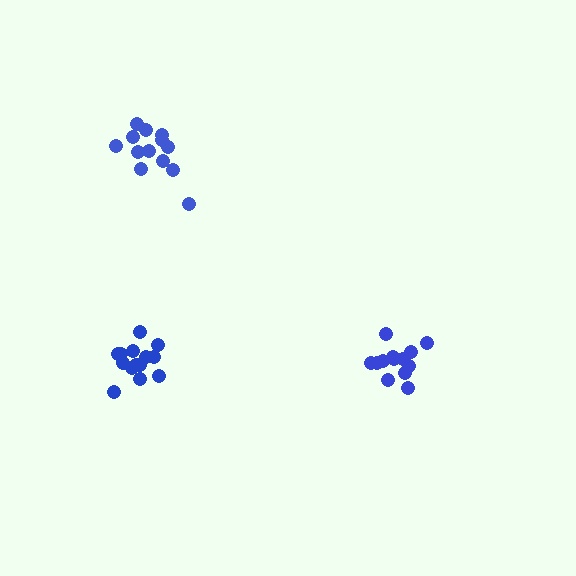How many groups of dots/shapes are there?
There are 3 groups.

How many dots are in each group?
Group 1: 13 dots, Group 2: 13 dots, Group 3: 14 dots (40 total).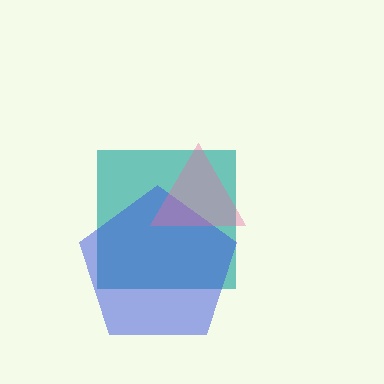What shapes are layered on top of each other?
The layered shapes are: a teal square, a blue pentagon, a pink triangle.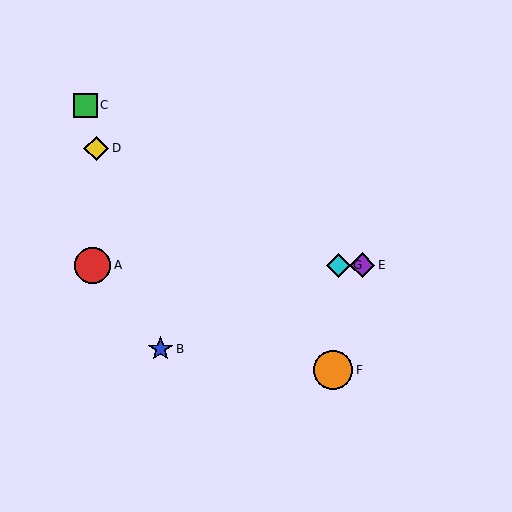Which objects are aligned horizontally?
Objects A, E, G are aligned horizontally.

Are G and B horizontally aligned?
No, G is at y≈265 and B is at y≈349.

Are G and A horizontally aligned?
Yes, both are at y≈265.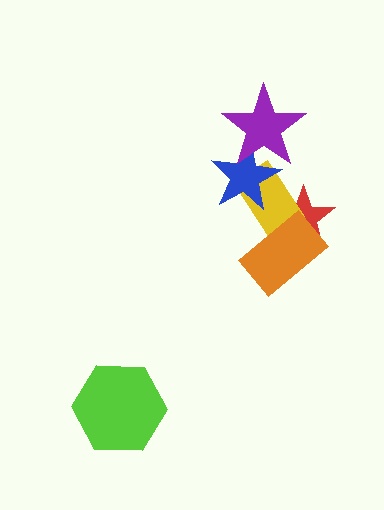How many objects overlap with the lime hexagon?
0 objects overlap with the lime hexagon.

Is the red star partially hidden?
Yes, it is partially covered by another shape.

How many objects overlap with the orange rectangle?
2 objects overlap with the orange rectangle.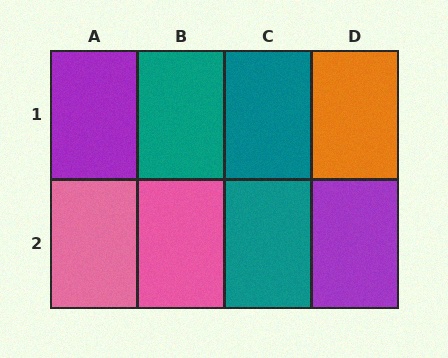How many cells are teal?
3 cells are teal.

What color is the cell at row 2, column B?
Pink.